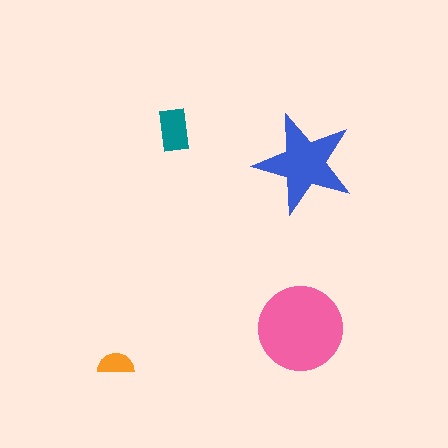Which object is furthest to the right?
The blue star is rightmost.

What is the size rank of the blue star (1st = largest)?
2nd.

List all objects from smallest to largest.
The orange semicircle, the teal rectangle, the blue star, the pink circle.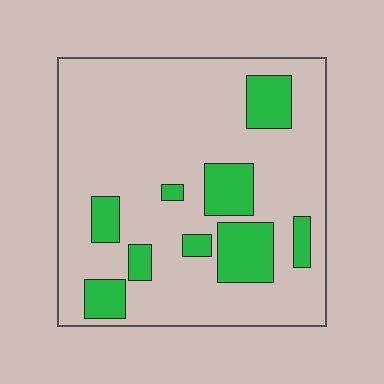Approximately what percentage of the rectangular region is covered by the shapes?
Approximately 20%.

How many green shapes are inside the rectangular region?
9.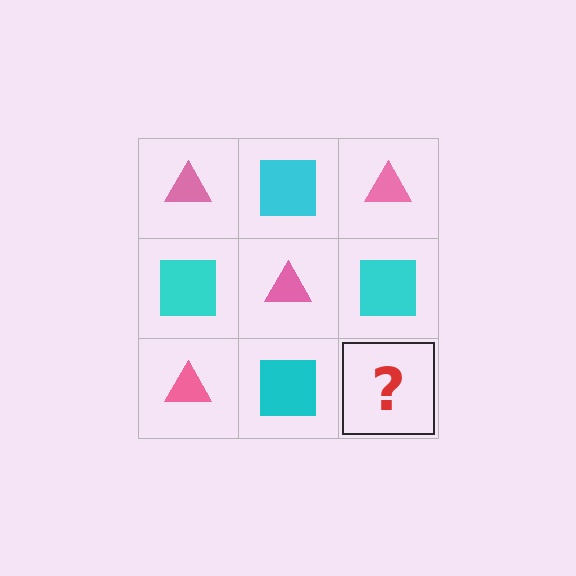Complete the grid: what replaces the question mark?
The question mark should be replaced with a pink triangle.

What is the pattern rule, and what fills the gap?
The rule is that it alternates pink triangle and cyan square in a checkerboard pattern. The gap should be filled with a pink triangle.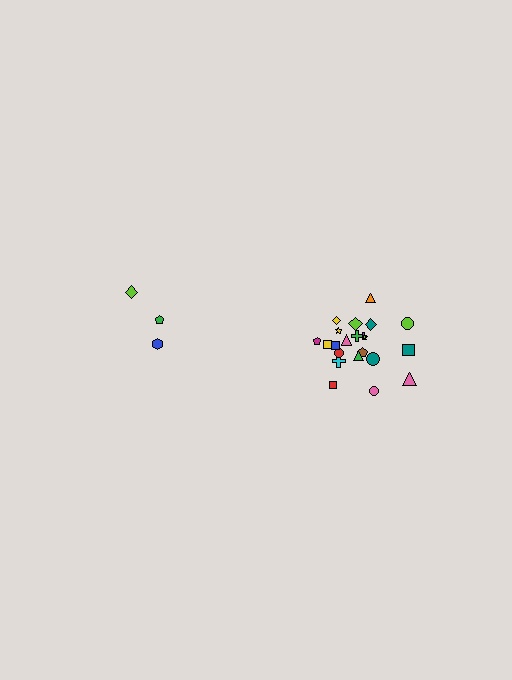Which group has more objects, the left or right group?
The right group.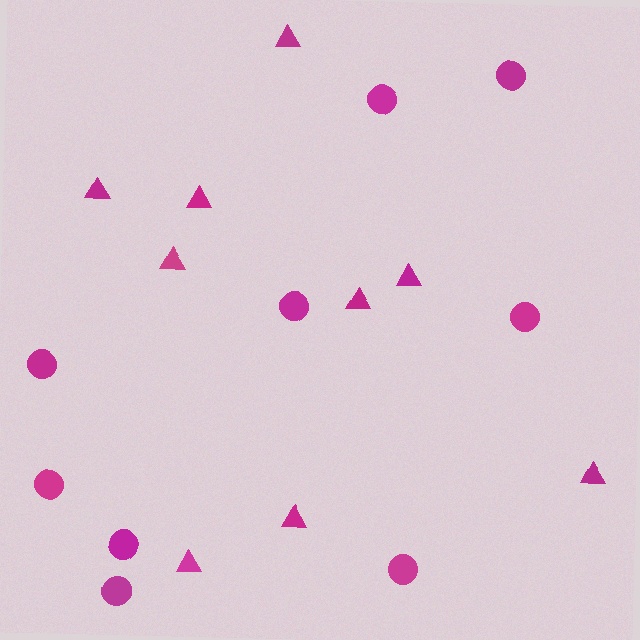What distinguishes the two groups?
There are 2 groups: one group of triangles (9) and one group of circles (9).